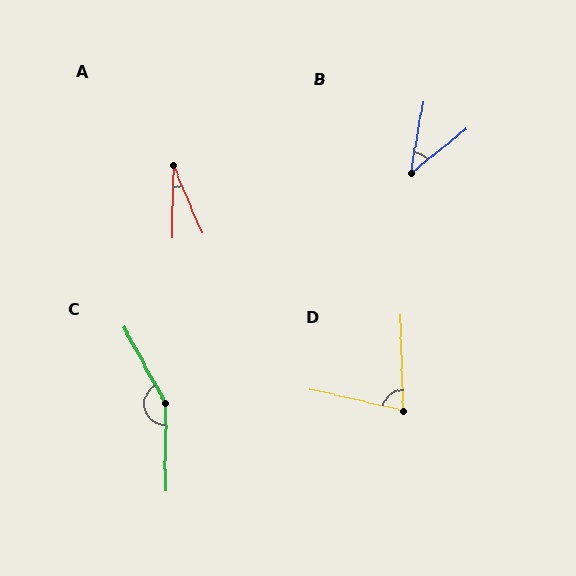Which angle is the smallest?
A, at approximately 24 degrees.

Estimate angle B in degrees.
Approximately 41 degrees.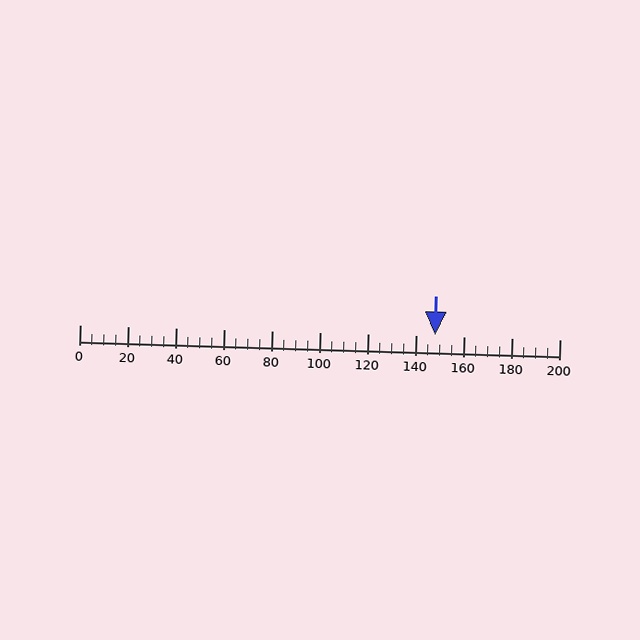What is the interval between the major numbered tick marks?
The major tick marks are spaced 20 units apart.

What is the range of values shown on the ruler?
The ruler shows values from 0 to 200.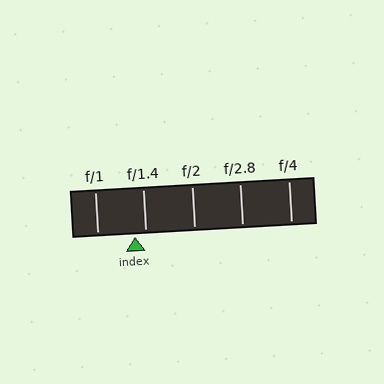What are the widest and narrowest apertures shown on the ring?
The widest aperture shown is f/1 and the narrowest is f/4.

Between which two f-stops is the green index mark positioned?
The index mark is between f/1 and f/1.4.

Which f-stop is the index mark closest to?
The index mark is closest to f/1.4.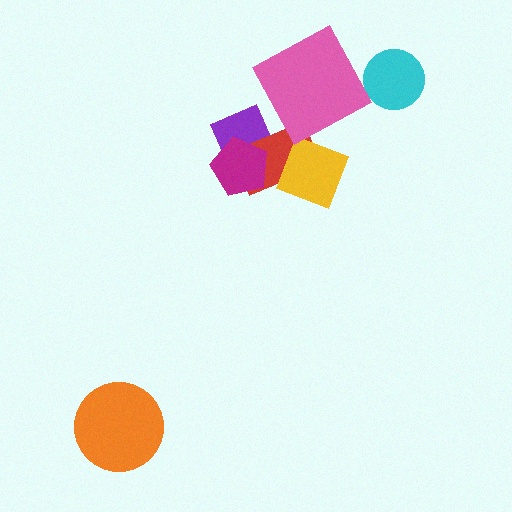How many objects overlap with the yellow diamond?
1 object overlaps with the yellow diamond.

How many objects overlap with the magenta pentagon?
2 objects overlap with the magenta pentagon.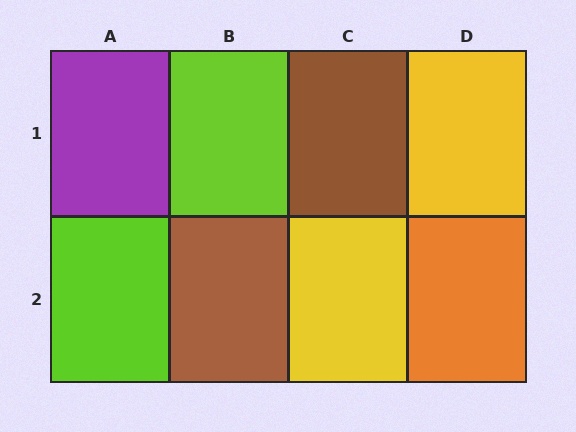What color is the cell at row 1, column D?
Yellow.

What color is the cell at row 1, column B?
Lime.